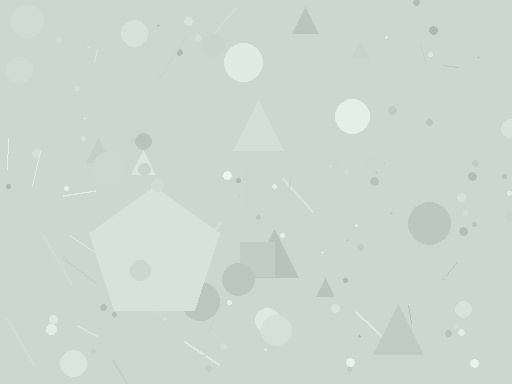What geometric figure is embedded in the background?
A pentagon is embedded in the background.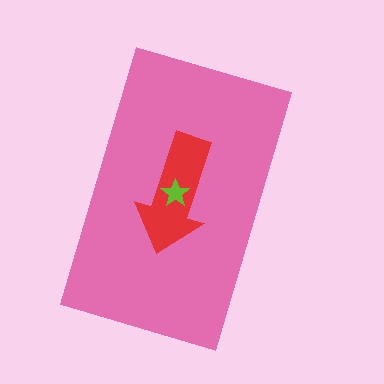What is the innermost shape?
The lime star.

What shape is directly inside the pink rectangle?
The red arrow.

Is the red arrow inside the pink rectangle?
Yes.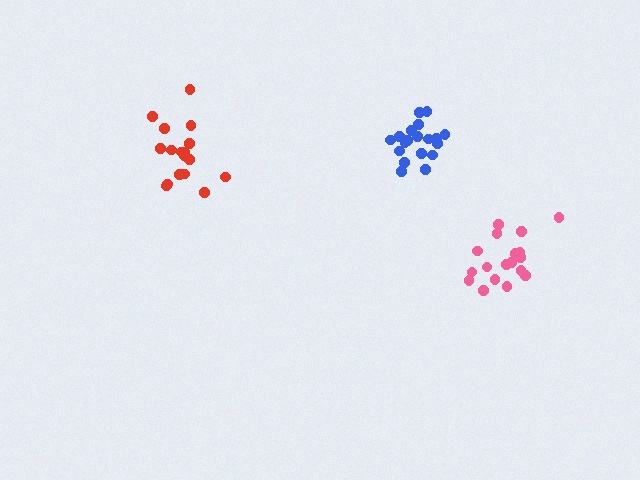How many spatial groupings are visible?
There are 3 spatial groupings.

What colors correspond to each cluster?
The clusters are colored: pink, blue, red.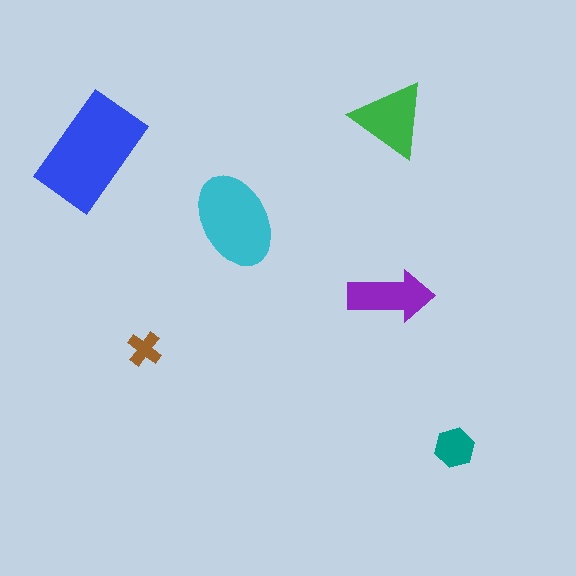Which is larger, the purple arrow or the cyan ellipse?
The cyan ellipse.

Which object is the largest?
The blue rectangle.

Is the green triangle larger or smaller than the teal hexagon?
Larger.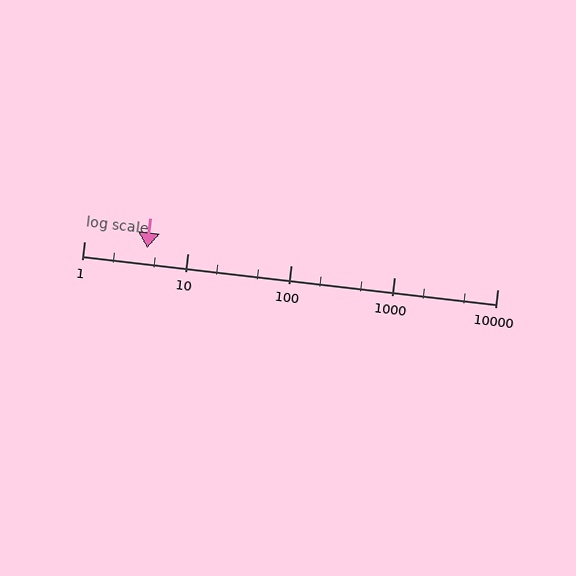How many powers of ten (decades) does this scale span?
The scale spans 4 decades, from 1 to 10000.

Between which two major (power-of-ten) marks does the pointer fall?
The pointer is between 1 and 10.